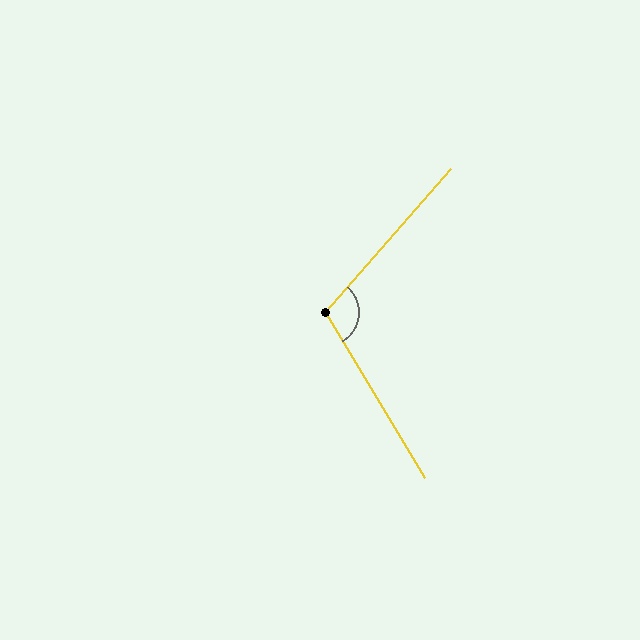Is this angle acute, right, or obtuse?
It is obtuse.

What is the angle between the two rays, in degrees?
Approximately 108 degrees.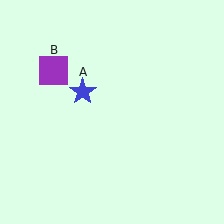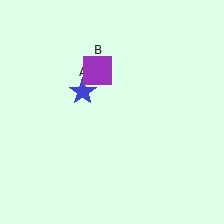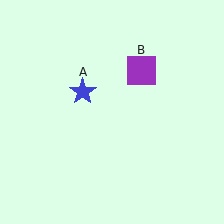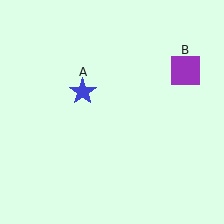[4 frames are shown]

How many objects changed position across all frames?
1 object changed position: purple square (object B).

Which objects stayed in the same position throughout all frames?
Blue star (object A) remained stationary.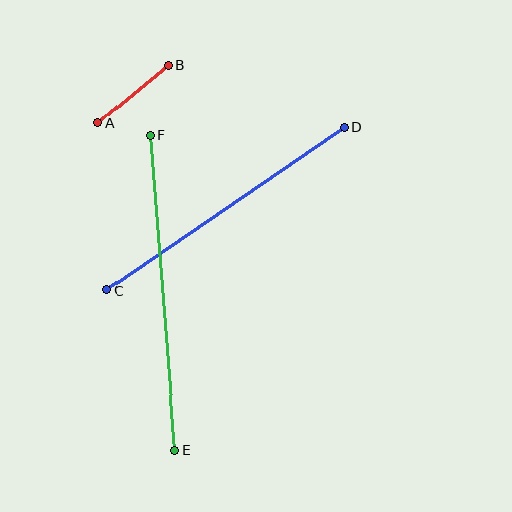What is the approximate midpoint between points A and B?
The midpoint is at approximately (133, 94) pixels.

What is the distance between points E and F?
The distance is approximately 316 pixels.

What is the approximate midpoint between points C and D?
The midpoint is at approximately (226, 209) pixels.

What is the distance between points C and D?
The distance is approximately 288 pixels.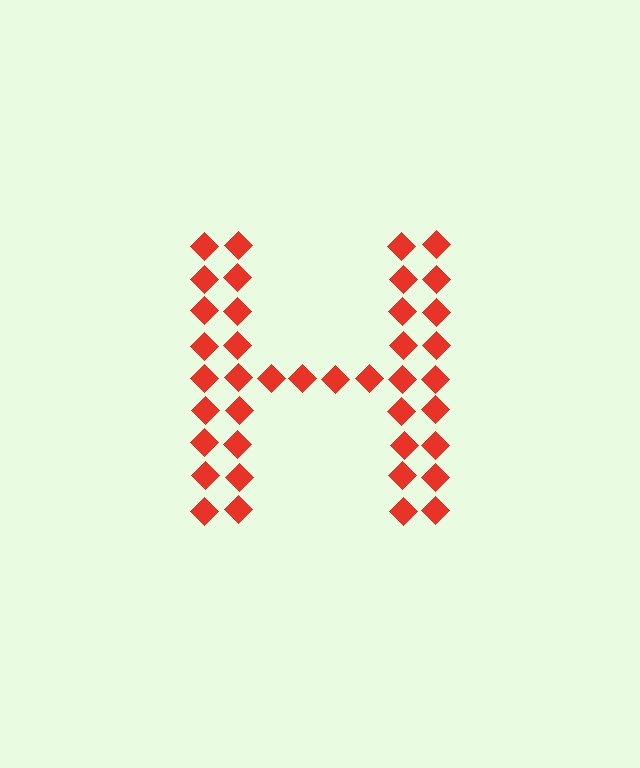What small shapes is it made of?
It is made of small diamonds.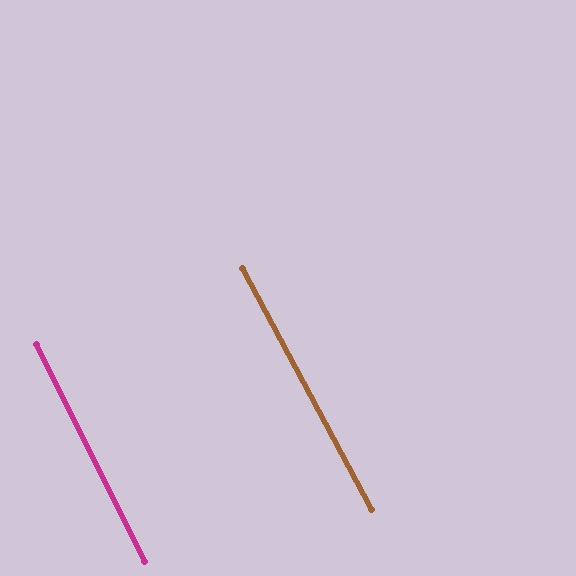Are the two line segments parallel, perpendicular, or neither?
Parallel — their directions differ by only 1.6°.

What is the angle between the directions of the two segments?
Approximately 2 degrees.